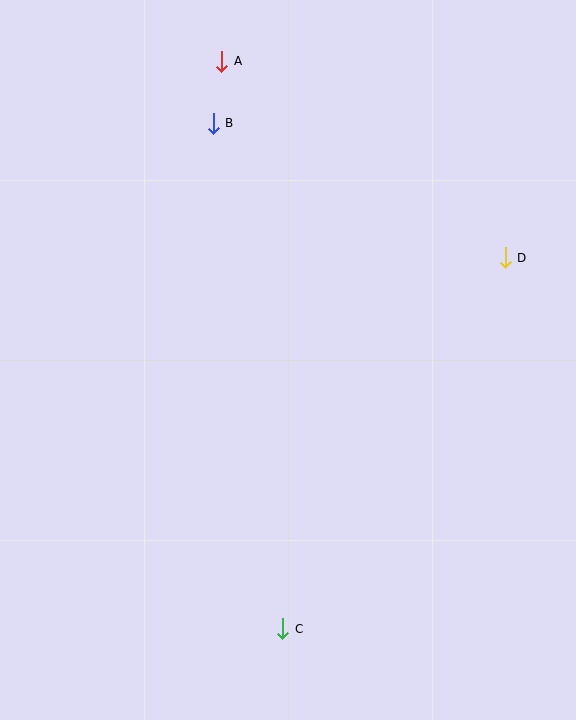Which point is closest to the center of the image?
Point D at (505, 258) is closest to the center.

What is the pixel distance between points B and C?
The distance between B and C is 510 pixels.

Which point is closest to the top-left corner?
Point A is closest to the top-left corner.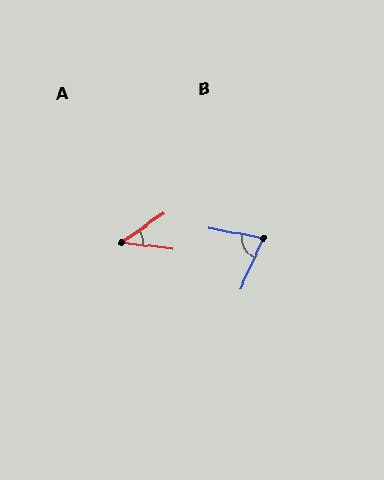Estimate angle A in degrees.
Approximately 42 degrees.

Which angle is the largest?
B, at approximately 76 degrees.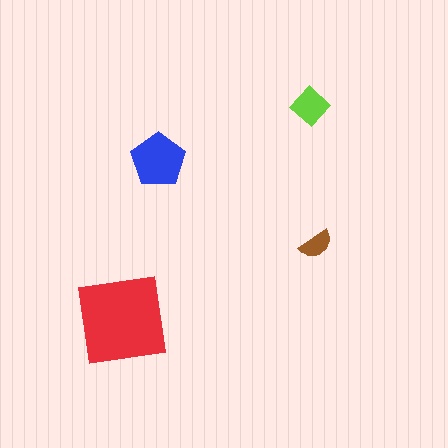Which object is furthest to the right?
The brown semicircle is rightmost.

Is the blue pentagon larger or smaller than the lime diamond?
Larger.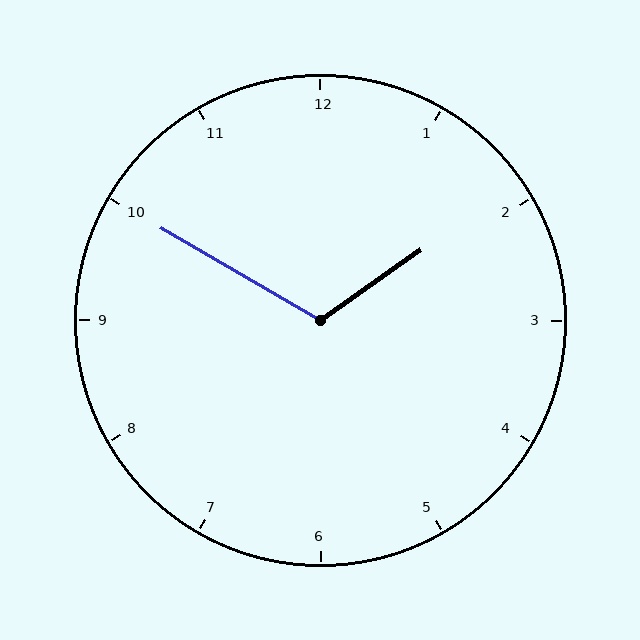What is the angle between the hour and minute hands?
Approximately 115 degrees.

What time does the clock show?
1:50.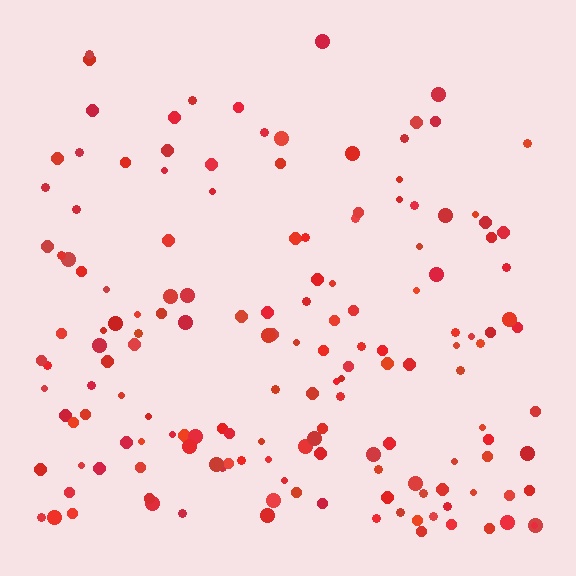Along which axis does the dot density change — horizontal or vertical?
Vertical.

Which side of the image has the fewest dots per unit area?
The top.